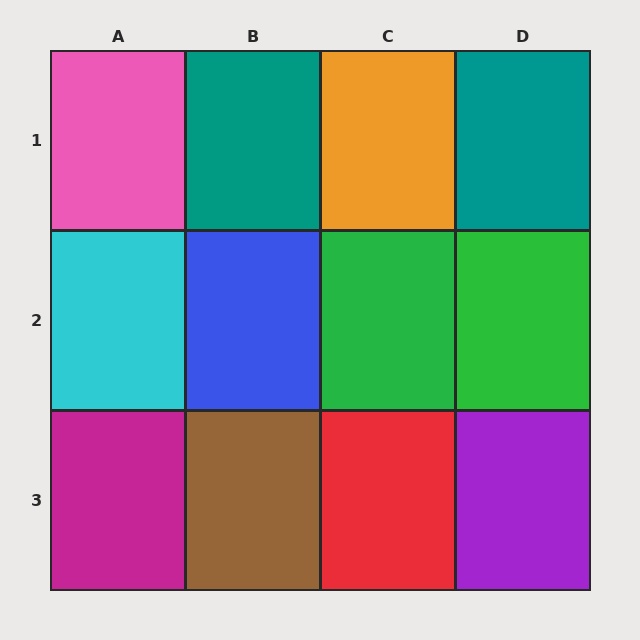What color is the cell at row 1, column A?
Pink.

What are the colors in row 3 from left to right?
Magenta, brown, red, purple.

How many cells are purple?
1 cell is purple.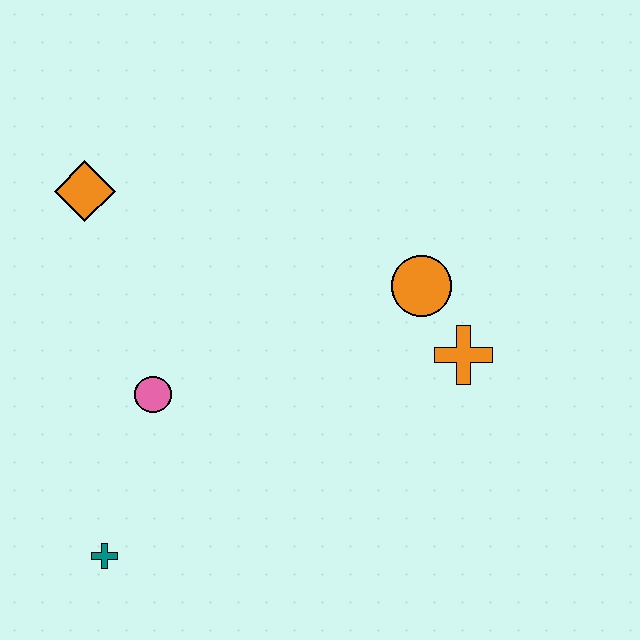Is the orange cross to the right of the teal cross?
Yes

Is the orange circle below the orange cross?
No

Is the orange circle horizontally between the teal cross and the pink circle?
No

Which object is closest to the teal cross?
The pink circle is closest to the teal cross.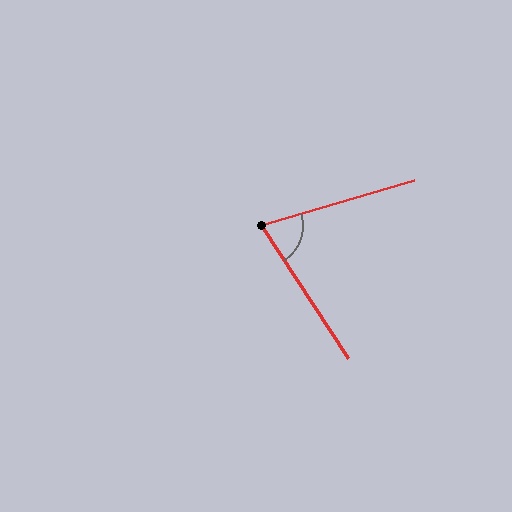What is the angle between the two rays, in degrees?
Approximately 73 degrees.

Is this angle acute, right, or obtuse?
It is acute.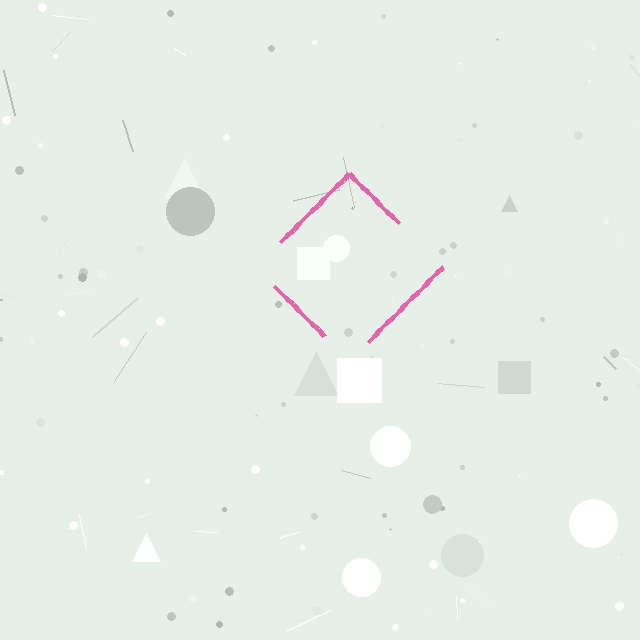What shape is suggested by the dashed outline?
The dashed outline suggests a diamond.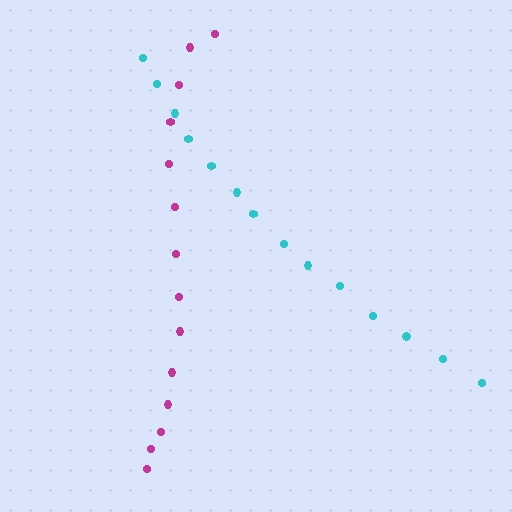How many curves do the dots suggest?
There are 2 distinct paths.